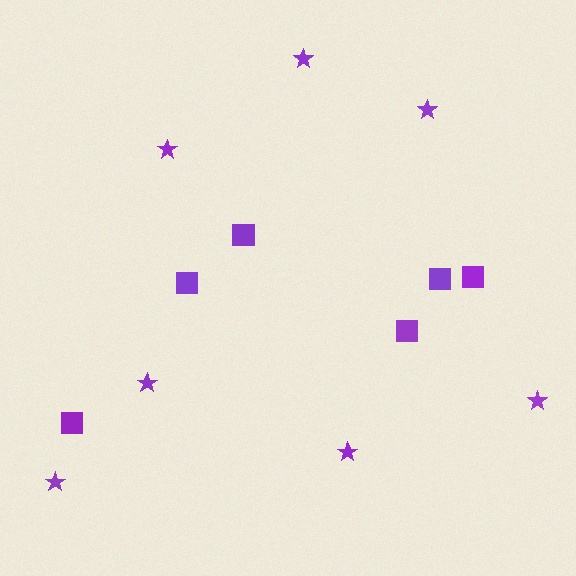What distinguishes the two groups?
There are 2 groups: one group of stars (7) and one group of squares (6).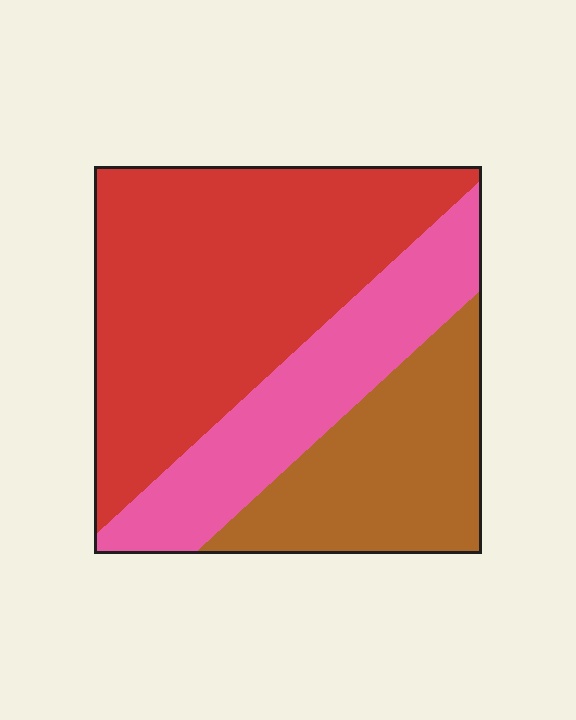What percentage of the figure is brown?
Brown covers around 25% of the figure.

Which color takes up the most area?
Red, at roughly 50%.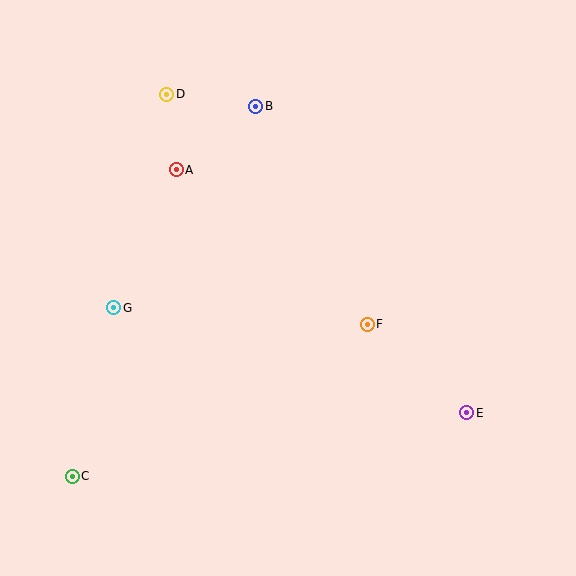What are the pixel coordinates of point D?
Point D is at (167, 94).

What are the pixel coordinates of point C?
Point C is at (72, 476).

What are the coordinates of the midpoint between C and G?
The midpoint between C and G is at (93, 392).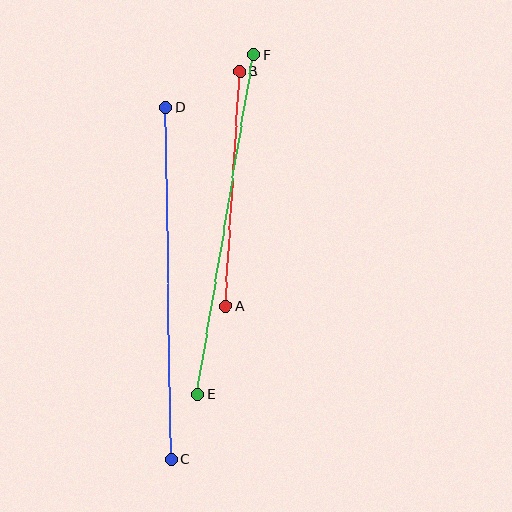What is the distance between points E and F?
The distance is approximately 345 pixels.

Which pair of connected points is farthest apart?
Points C and D are farthest apart.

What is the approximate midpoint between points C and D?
The midpoint is at approximately (168, 283) pixels.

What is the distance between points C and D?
The distance is approximately 352 pixels.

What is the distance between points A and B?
The distance is approximately 235 pixels.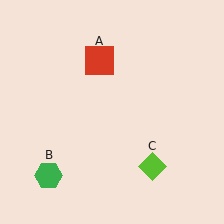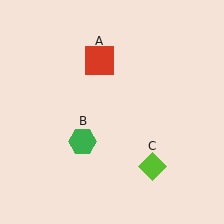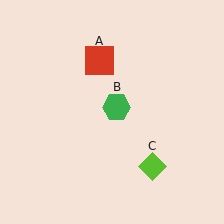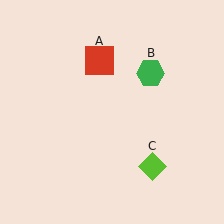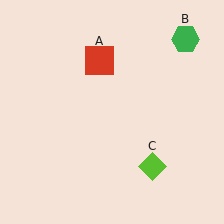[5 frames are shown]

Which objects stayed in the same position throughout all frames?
Red square (object A) and lime diamond (object C) remained stationary.